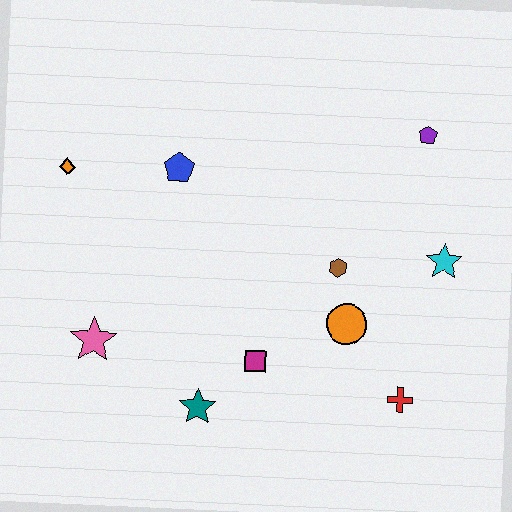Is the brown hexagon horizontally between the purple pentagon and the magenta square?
Yes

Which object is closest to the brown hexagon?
The orange circle is closest to the brown hexagon.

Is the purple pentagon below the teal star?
No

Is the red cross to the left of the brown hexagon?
No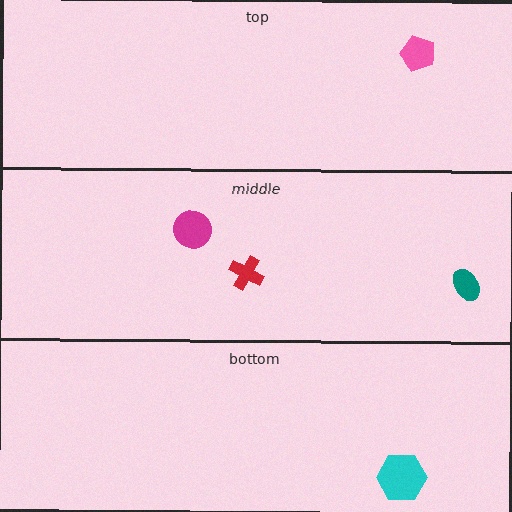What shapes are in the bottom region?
The cyan hexagon.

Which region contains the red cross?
The middle region.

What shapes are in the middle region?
The teal ellipse, the red cross, the magenta circle.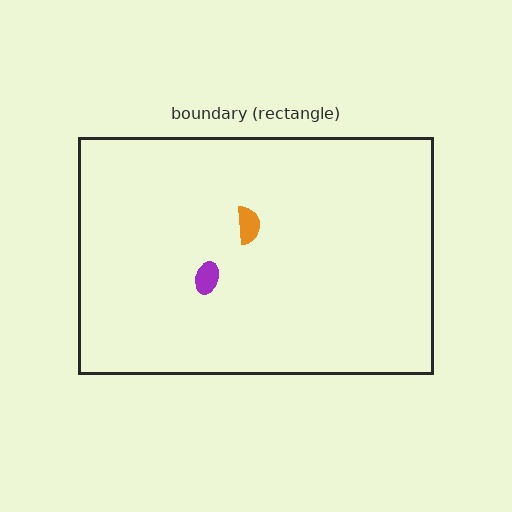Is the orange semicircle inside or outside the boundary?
Inside.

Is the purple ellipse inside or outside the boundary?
Inside.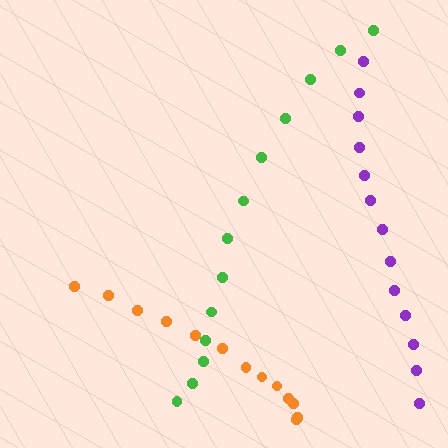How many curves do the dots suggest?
There are 3 distinct paths.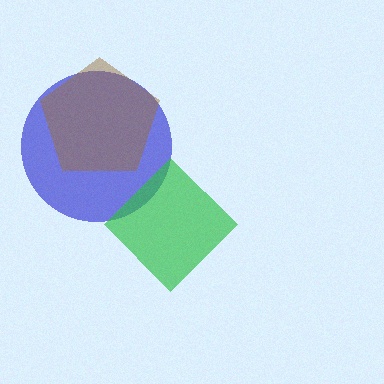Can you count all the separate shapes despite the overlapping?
Yes, there are 3 separate shapes.